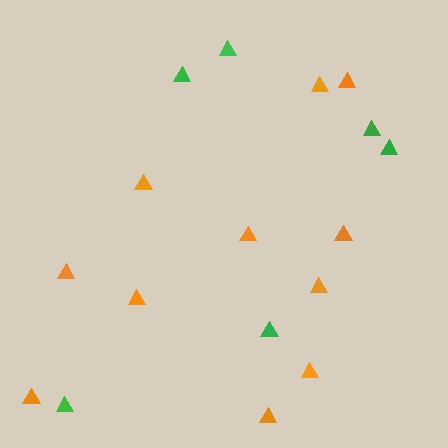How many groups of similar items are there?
There are 2 groups: one group of green triangles (6) and one group of orange triangles (11).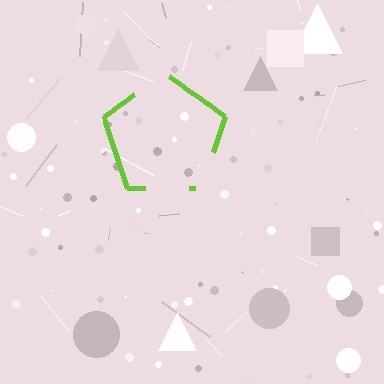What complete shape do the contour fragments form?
The contour fragments form a pentagon.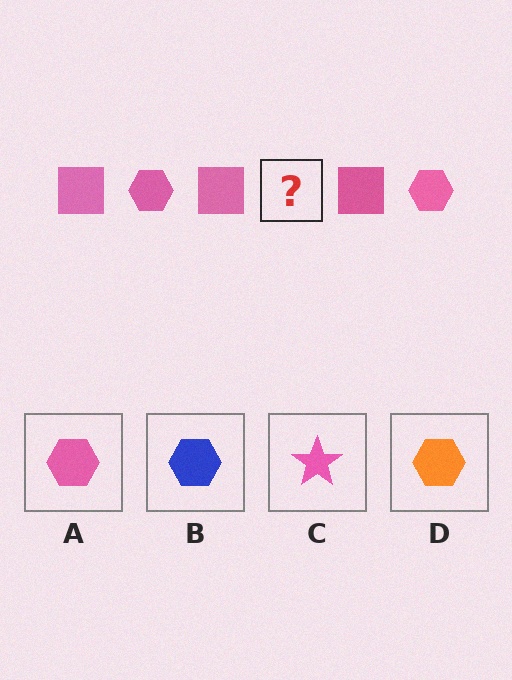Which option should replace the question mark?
Option A.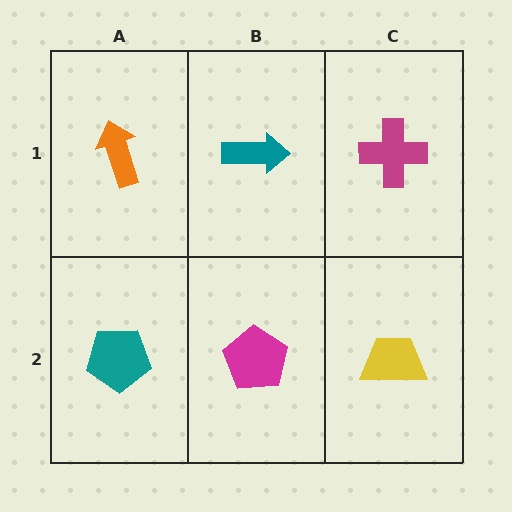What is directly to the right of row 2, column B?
A yellow trapezoid.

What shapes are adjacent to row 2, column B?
A teal arrow (row 1, column B), a teal pentagon (row 2, column A), a yellow trapezoid (row 2, column C).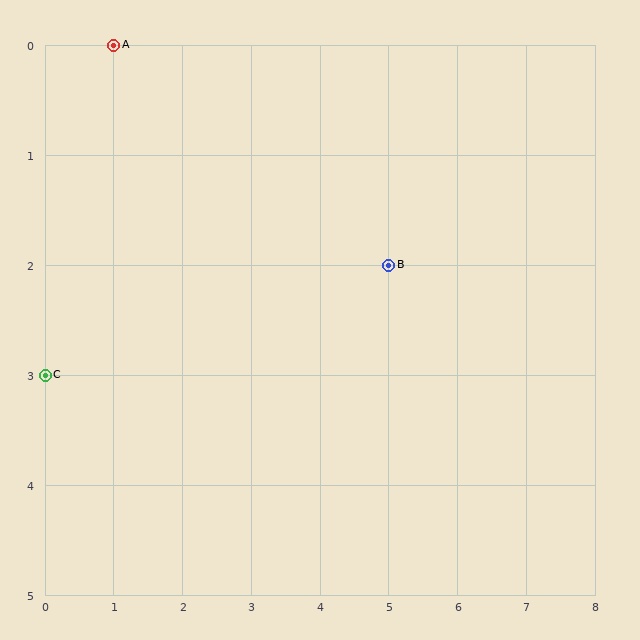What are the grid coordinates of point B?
Point B is at grid coordinates (5, 2).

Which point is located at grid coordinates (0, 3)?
Point C is at (0, 3).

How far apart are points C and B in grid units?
Points C and B are 5 columns and 1 row apart (about 5.1 grid units diagonally).